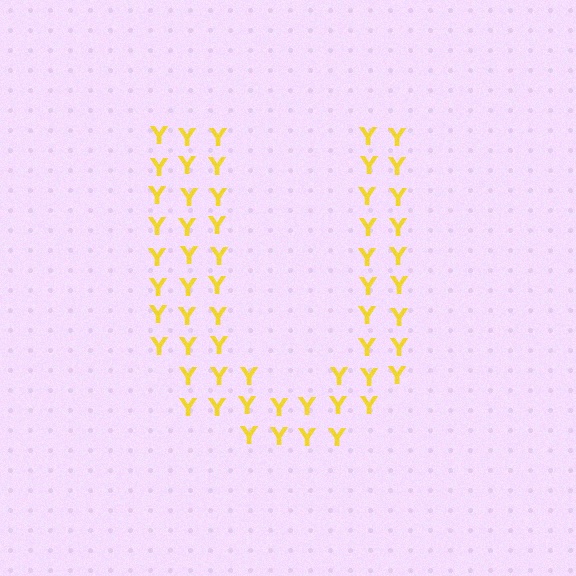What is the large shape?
The large shape is the letter U.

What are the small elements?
The small elements are letter Y's.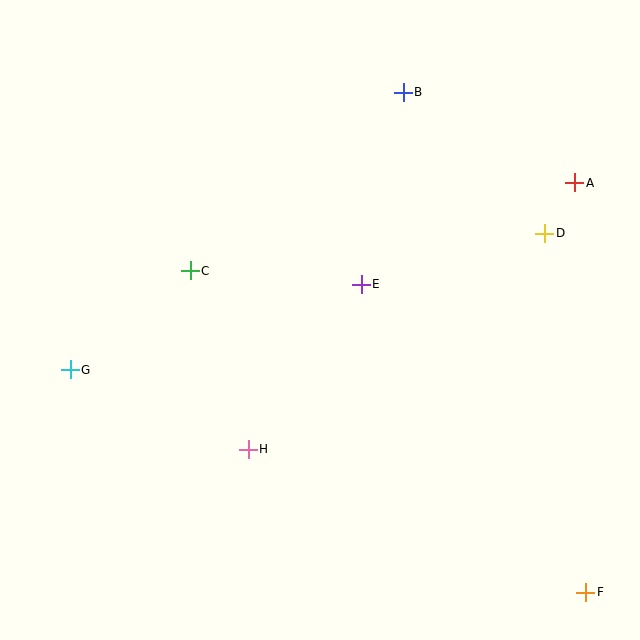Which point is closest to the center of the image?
Point E at (361, 284) is closest to the center.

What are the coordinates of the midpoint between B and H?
The midpoint between B and H is at (326, 271).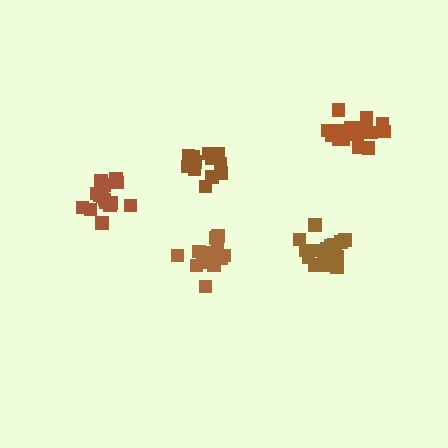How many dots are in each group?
Group 1: 16 dots, Group 2: 14 dots, Group 3: 15 dots, Group 4: 16 dots, Group 5: 16 dots (77 total).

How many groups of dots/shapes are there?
There are 5 groups.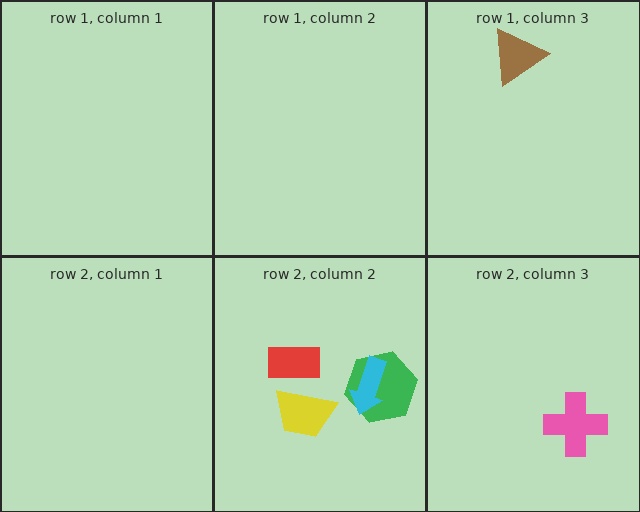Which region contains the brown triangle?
The row 1, column 3 region.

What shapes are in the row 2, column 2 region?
The red rectangle, the yellow trapezoid, the green hexagon, the cyan arrow.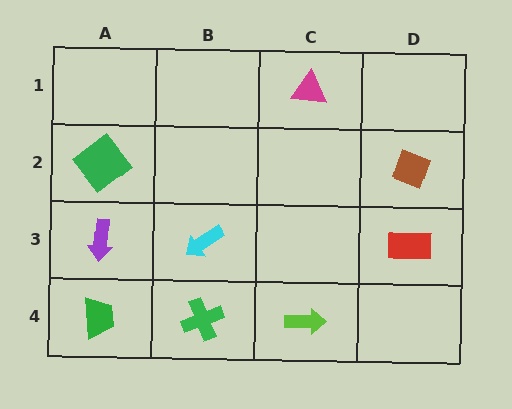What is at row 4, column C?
A lime arrow.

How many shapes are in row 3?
3 shapes.